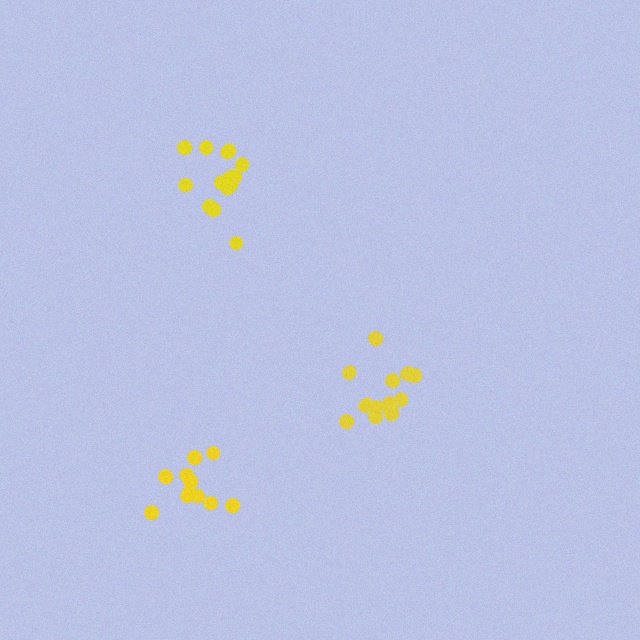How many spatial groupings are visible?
There are 3 spatial groupings.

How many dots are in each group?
Group 1: 11 dots, Group 2: 15 dots, Group 3: 15 dots (41 total).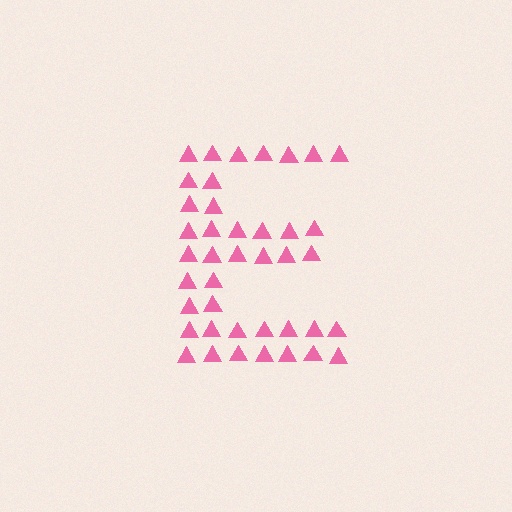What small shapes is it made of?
It is made of small triangles.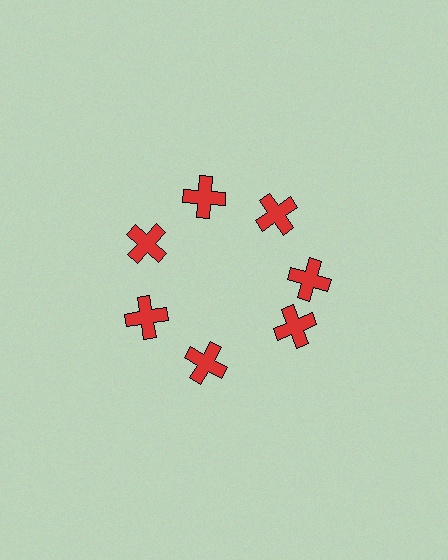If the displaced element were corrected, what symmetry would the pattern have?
It would have 7-fold rotational symmetry — the pattern would map onto itself every 51 degrees.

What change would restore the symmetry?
The symmetry would be restored by rotating it back into even spacing with its neighbors so that all 7 crosses sit at equal angles and equal distance from the center.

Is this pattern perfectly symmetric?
No. The 7 red crosses are arranged in a ring, but one element near the 5 o'clock position is rotated out of alignment along the ring, breaking the 7-fold rotational symmetry.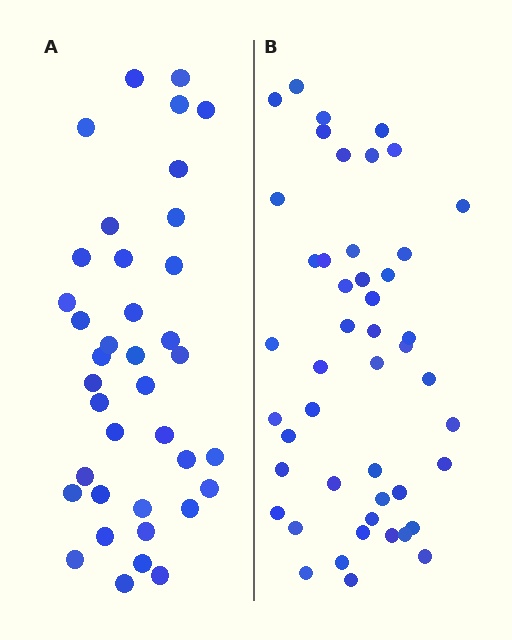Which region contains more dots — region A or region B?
Region B (the right region) has more dots.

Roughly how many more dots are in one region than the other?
Region B has roughly 8 or so more dots than region A.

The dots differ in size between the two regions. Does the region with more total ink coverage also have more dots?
No. Region A has more total ink coverage because its dots are larger, but region B actually contains more individual dots. Total area can be misleading — the number of items is what matters here.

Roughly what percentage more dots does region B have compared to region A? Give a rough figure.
About 25% more.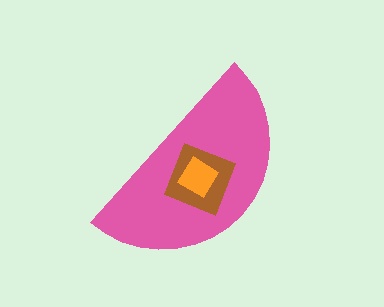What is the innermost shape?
The orange diamond.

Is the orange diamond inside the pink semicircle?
Yes.